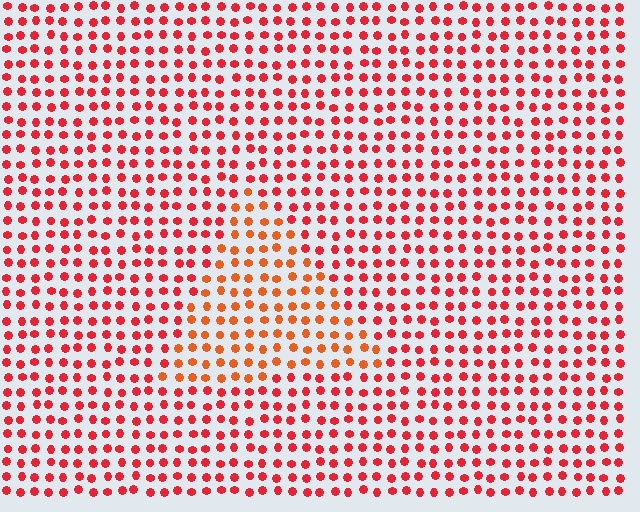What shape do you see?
I see a triangle.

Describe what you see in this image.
The image is filled with small red elements in a uniform arrangement. A triangle-shaped region is visible where the elements are tinted to a slightly different hue, forming a subtle color boundary.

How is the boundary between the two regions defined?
The boundary is defined purely by a slight shift in hue (about 24 degrees). Spacing, size, and orientation are identical on both sides.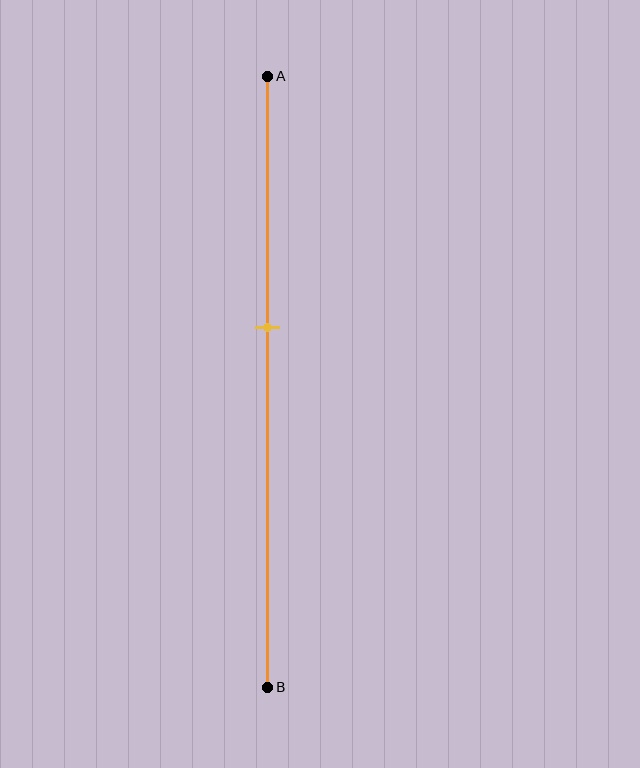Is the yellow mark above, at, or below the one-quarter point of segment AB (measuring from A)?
The yellow mark is below the one-quarter point of segment AB.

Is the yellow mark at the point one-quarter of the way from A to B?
No, the mark is at about 40% from A, not at the 25% one-quarter point.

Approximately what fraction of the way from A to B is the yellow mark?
The yellow mark is approximately 40% of the way from A to B.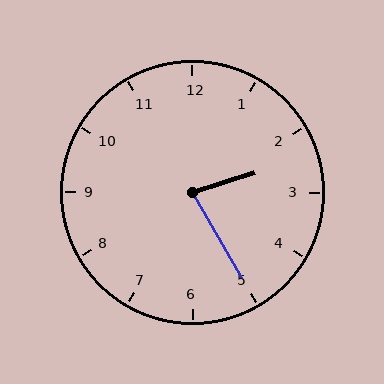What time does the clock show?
2:25.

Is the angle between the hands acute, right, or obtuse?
It is acute.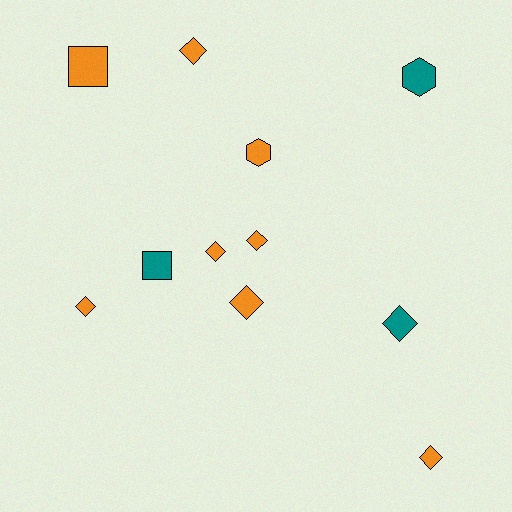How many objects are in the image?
There are 11 objects.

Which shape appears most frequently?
Diamond, with 7 objects.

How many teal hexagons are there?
There is 1 teal hexagon.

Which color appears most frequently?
Orange, with 8 objects.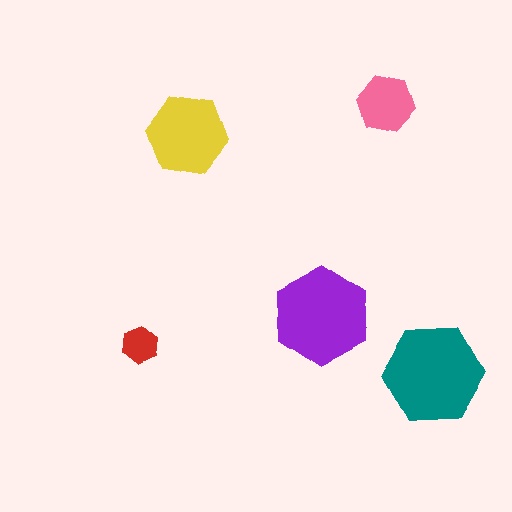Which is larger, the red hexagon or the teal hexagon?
The teal one.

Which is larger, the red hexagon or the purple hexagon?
The purple one.